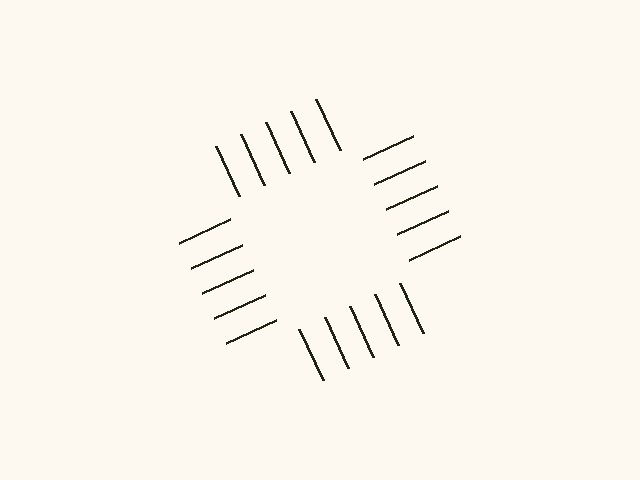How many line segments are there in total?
20 — 5 along each of the 4 edges.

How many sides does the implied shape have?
4 sides — the line-ends trace a square.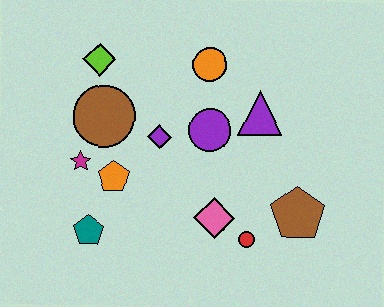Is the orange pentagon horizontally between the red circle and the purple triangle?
No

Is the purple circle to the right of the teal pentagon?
Yes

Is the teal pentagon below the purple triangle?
Yes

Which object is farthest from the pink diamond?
The lime diamond is farthest from the pink diamond.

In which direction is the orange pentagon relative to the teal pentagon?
The orange pentagon is above the teal pentagon.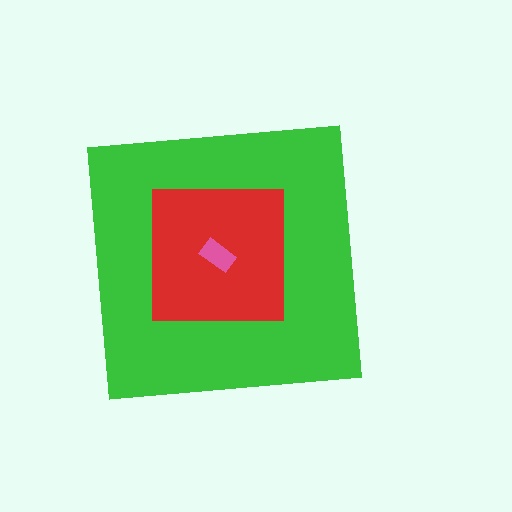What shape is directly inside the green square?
The red square.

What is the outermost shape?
The green square.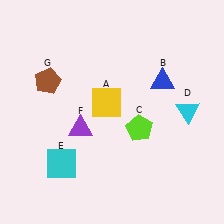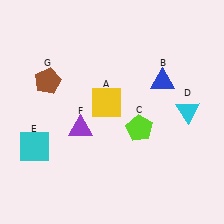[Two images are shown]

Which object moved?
The cyan square (E) moved left.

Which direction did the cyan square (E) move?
The cyan square (E) moved left.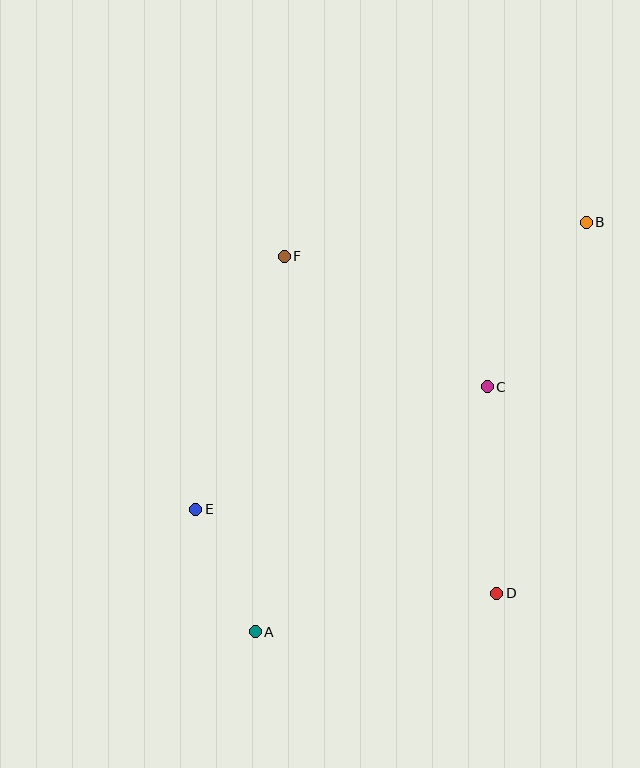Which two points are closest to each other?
Points A and E are closest to each other.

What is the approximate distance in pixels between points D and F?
The distance between D and F is approximately 398 pixels.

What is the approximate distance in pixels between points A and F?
The distance between A and F is approximately 377 pixels.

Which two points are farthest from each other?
Points A and B are farthest from each other.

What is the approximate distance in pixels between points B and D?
The distance between B and D is approximately 381 pixels.